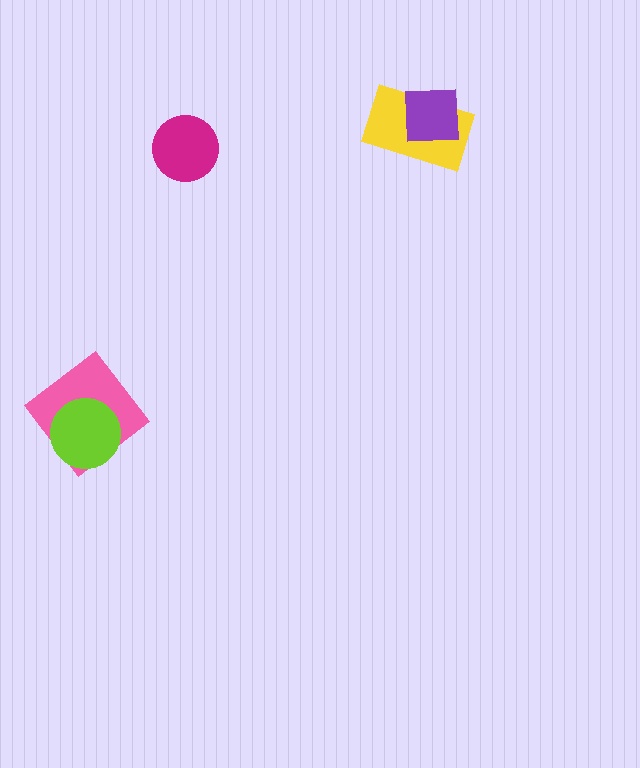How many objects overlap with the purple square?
1 object overlaps with the purple square.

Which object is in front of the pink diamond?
The lime circle is in front of the pink diamond.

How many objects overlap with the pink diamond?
1 object overlaps with the pink diamond.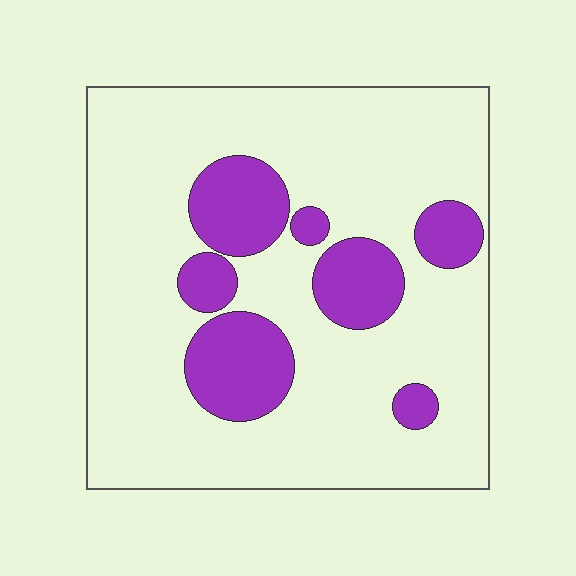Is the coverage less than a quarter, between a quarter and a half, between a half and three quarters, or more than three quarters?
Less than a quarter.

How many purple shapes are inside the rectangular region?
7.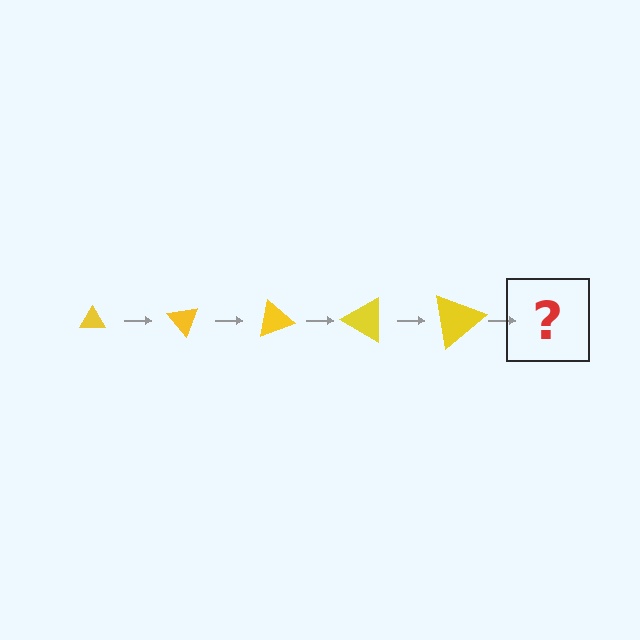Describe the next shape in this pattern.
It should be a triangle, larger than the previous one and rotated 250 degrees from the start.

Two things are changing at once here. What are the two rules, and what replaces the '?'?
The two rules are that the triangle grows larger each step and it rotates 50 degrees each step. The '?' should be a triangle, larger than the previous one and rotated 250 degrees from the start.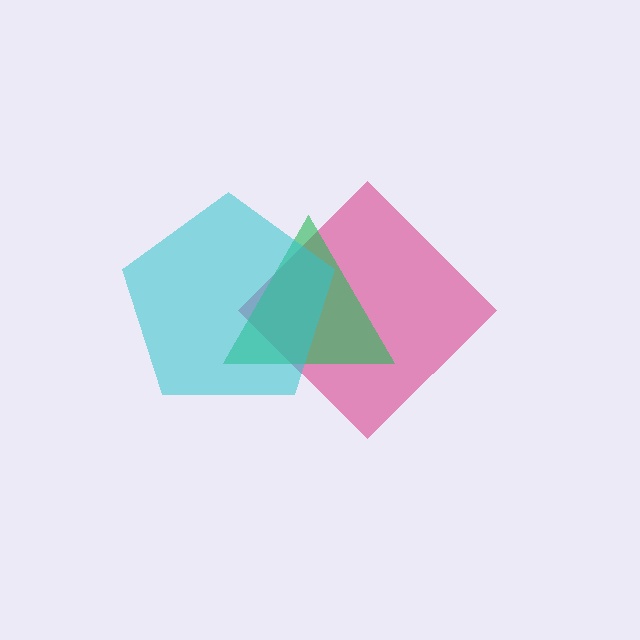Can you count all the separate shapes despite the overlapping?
Yes, there are 3 separate shapes.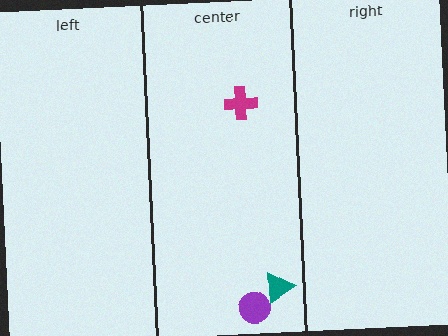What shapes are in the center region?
The teal triangle, the magenta cross, the purple circle.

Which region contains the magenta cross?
The center region.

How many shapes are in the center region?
3.